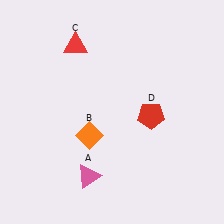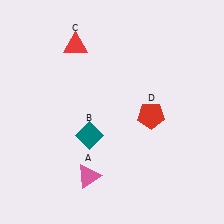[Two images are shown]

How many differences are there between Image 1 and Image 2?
There is 1 difference between the two images.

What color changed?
The diamond (B) changed from orange in Image 1 to teal in Image 2.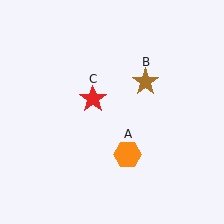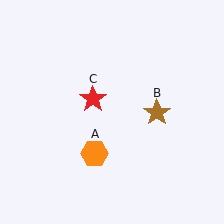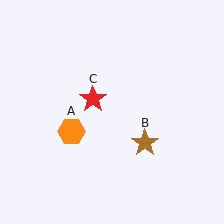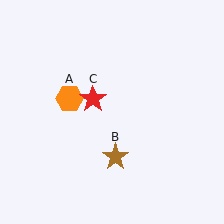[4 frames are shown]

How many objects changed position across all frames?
2 objects changed position: orange hexagon (object A), brown star (object B).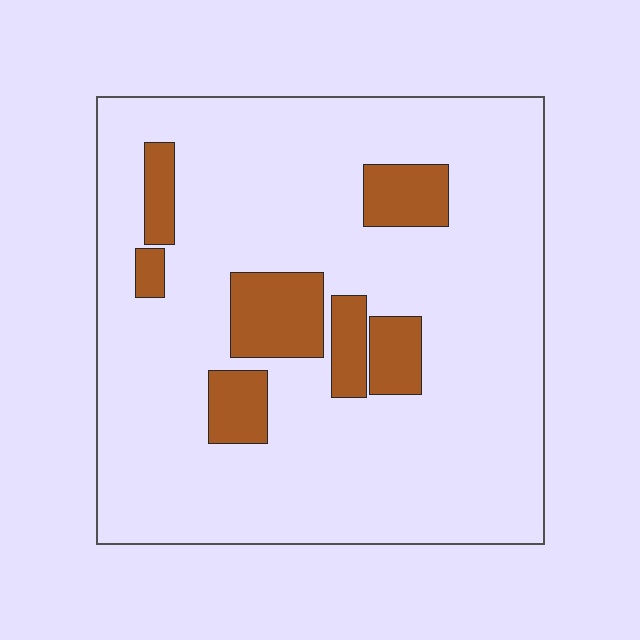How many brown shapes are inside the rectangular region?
7.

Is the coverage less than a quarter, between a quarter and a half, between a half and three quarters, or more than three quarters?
Less than a quarter.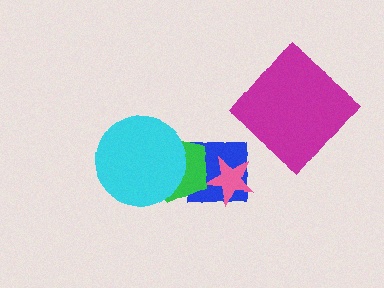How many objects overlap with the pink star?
2 objects overlap with the pink star.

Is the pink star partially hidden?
Yes, it is partially covered by another shape.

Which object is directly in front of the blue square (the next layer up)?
The pink star is directly in front of the blue square.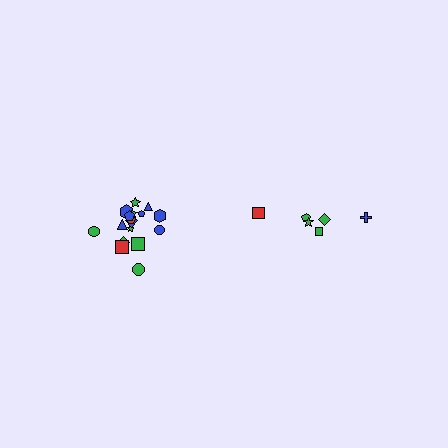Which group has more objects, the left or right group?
The left group.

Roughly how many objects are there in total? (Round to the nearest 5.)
Roughly 25 objects in total.